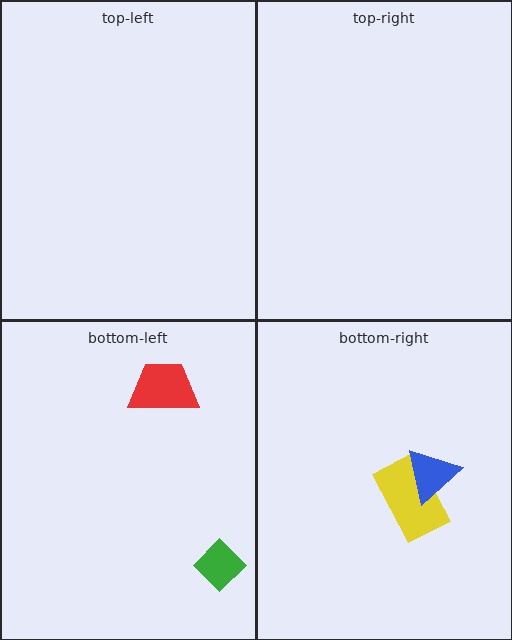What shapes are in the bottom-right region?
The yellow rectangle, the blue triangle.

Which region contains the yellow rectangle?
The bottom-right region.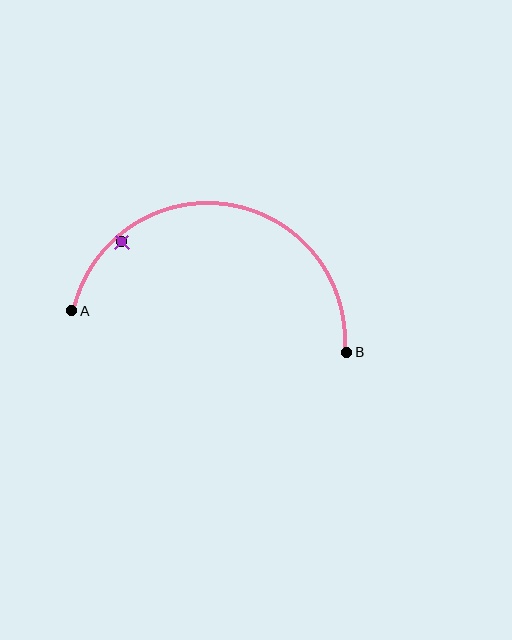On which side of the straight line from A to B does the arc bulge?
The arc bulges above the straight line connecting A and B.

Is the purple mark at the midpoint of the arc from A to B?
No — the purple mark does not lie on the arc at all. It sits slightly inside the curve.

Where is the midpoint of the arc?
The arc midpoint is the point on the curve farthest from the straight line joining A and B. It sits above that line.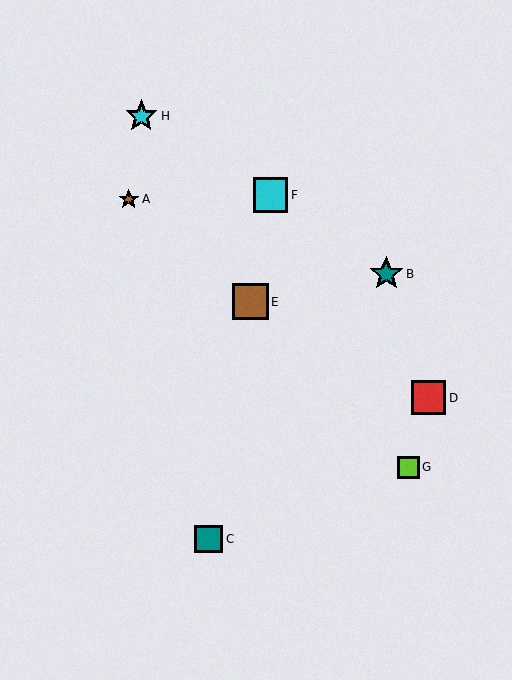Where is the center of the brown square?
The center of the brown square is at (250, 302).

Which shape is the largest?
The brown square (labeled E) is the largest.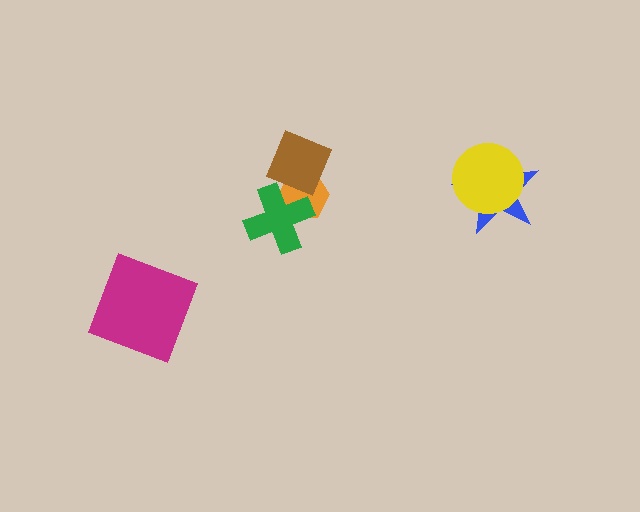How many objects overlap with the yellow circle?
1 object overlaps with the yellow circle.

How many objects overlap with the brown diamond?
2 objects overlap with the brown diamond.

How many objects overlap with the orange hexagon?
2 objects overlap with the orange hexagon.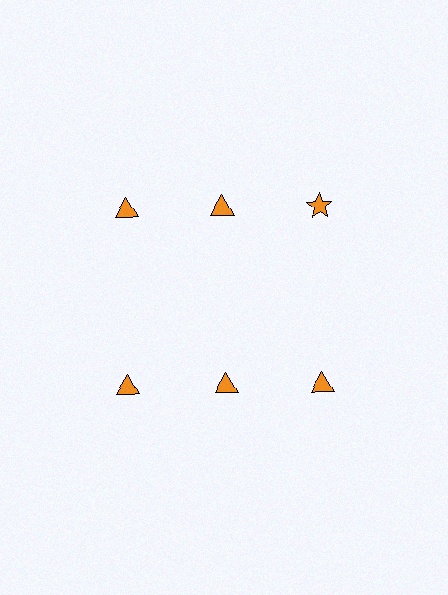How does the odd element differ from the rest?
It has a different shape: star instead of triangle.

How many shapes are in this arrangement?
There are 6 shapes arranged in a grid pattern.